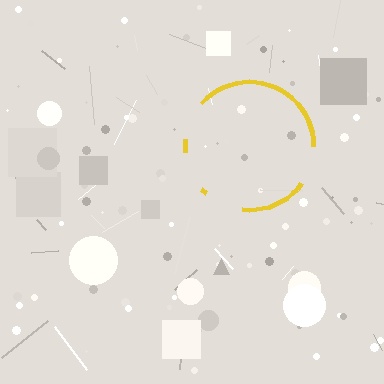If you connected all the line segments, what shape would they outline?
They would outline a circle.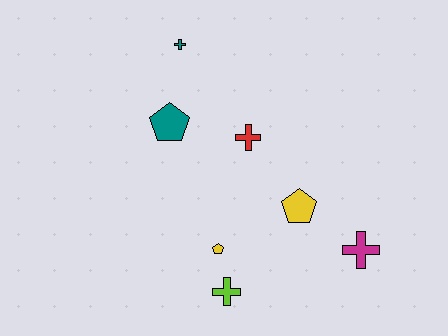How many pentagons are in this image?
There are 3 pentagons.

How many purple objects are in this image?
There are no purple objects.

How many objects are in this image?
There are 7 objects.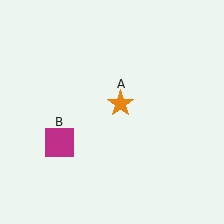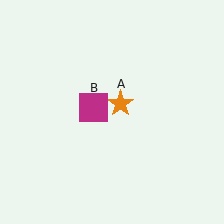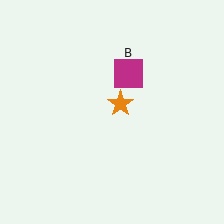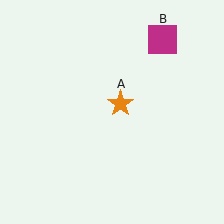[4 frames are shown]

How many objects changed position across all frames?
1 object changed position: magenta square (object B).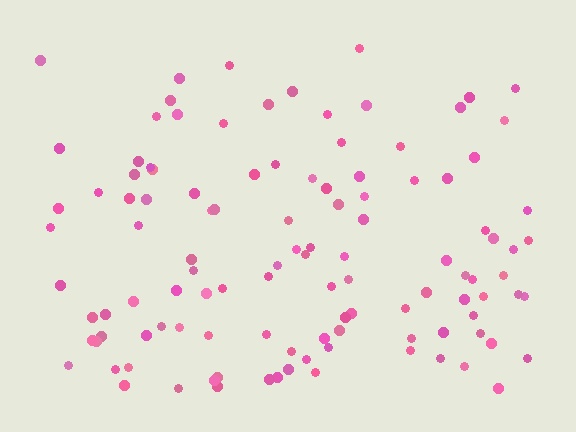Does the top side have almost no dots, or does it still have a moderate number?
Still a moderate number, just noticeably fewer than the bottom.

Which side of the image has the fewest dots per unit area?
The top.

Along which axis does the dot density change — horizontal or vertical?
Vertical.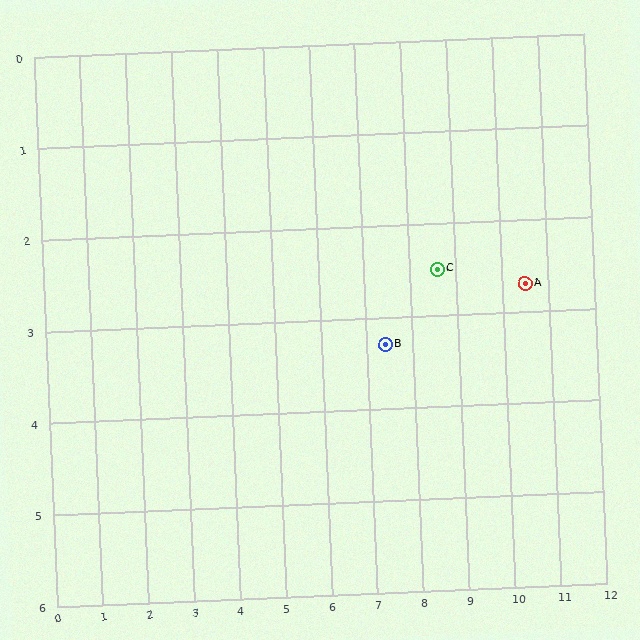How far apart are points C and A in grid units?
Points C and A are about 1.9 grid units apart.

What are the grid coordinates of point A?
Point A is at approximately (10.5, 2.7).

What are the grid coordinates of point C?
Point C is at approximately (8.6, 2.5).